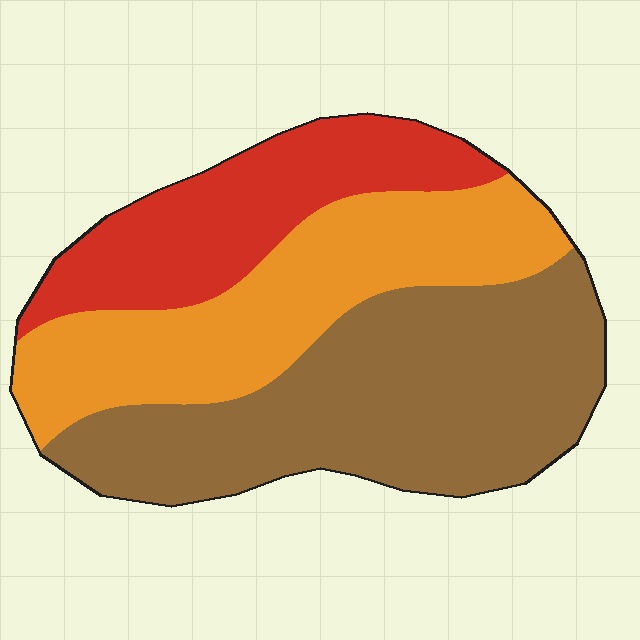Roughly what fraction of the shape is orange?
Orange takes up about one third (1/3) of the shape.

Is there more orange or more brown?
Brown.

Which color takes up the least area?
Red, at roughly 25%.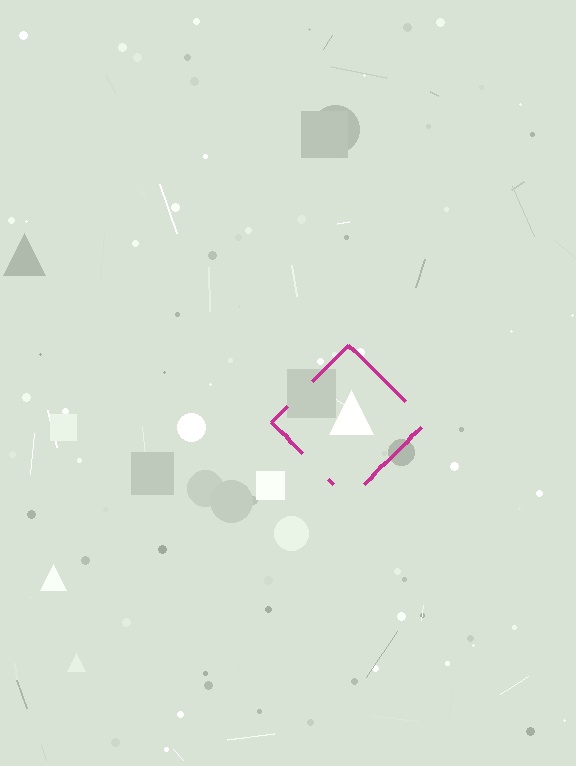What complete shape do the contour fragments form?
The contour fragments form a diamond.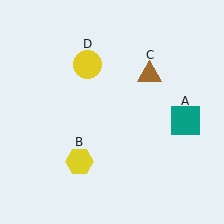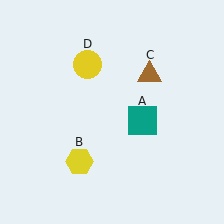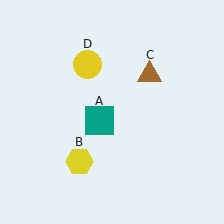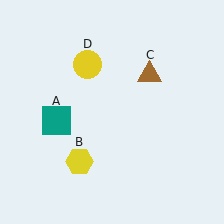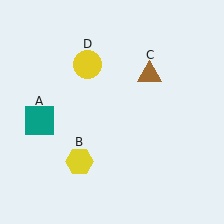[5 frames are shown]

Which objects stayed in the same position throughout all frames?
Yellow hexagon (object B) and brown triangle (object C) and yellow circle (object D) remained stationary.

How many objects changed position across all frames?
1 object changed position: teal square (object A).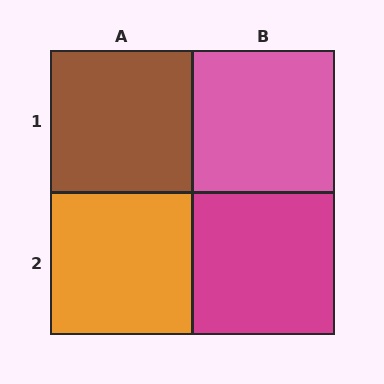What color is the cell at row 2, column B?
Magenta.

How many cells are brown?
1 cell is brown.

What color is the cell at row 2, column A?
Orange.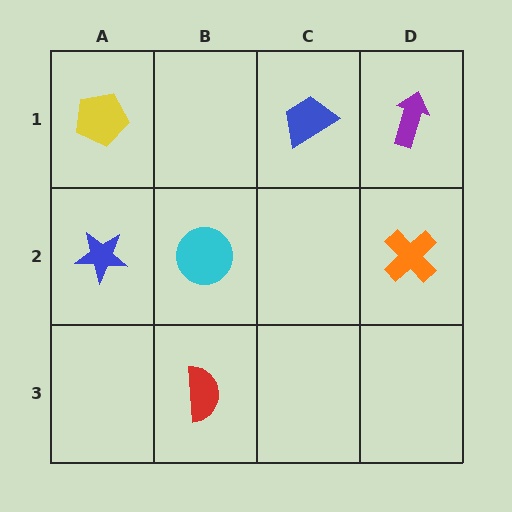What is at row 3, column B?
A red semicircle.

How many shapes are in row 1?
3 shapes.